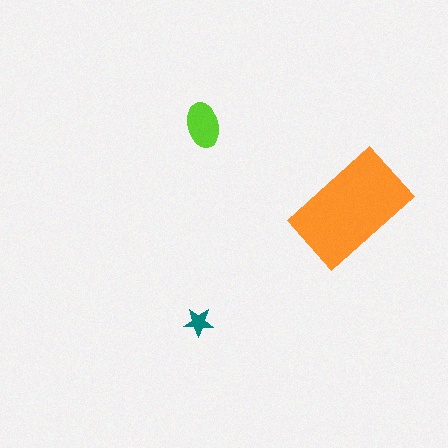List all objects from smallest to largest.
The teal star, the lime ellipse, the orange rectangle.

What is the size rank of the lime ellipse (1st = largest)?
2nd.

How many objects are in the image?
There are 3 objects in the image.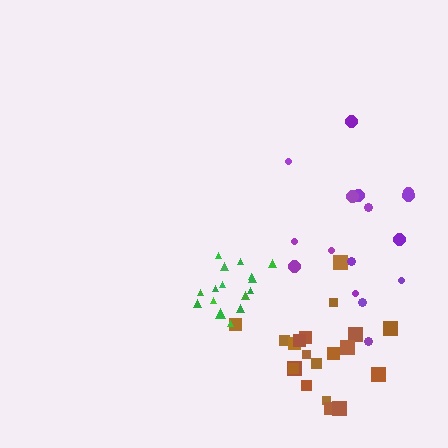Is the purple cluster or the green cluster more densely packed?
Green.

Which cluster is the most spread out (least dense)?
Purple.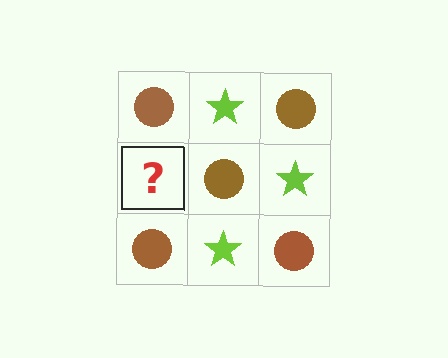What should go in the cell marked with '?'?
The missing cell should contain a lime star.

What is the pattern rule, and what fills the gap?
The rule is that it alternates brown circle and lime star in a checkerboard pattern. The gap should be filled with a lime star.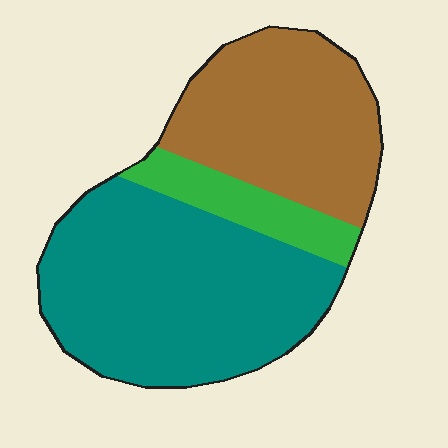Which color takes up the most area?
Teal, at roughly 55%.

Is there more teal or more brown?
Teal.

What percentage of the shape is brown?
Brown takes up about one third (1/3) of the shape.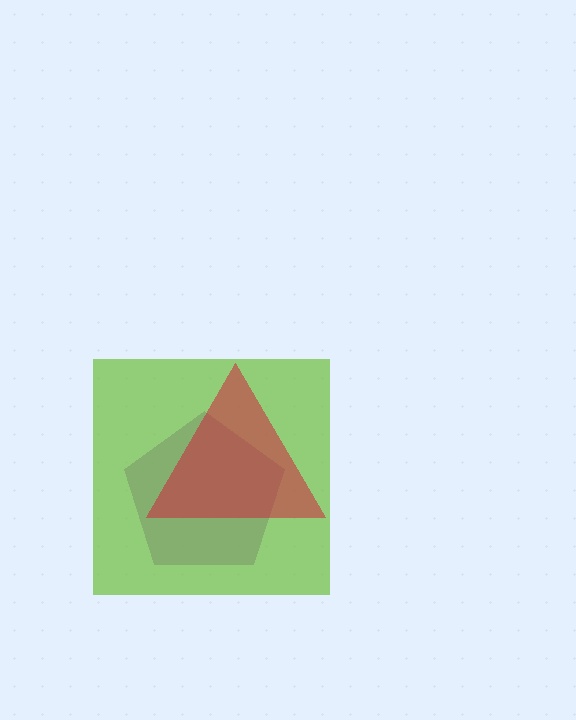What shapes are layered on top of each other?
The layered shapes are: a purple pentagon, a lime square, a red triangle.